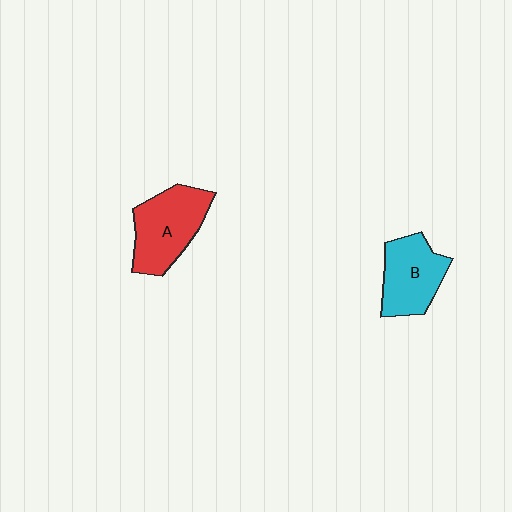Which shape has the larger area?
Shape A (red).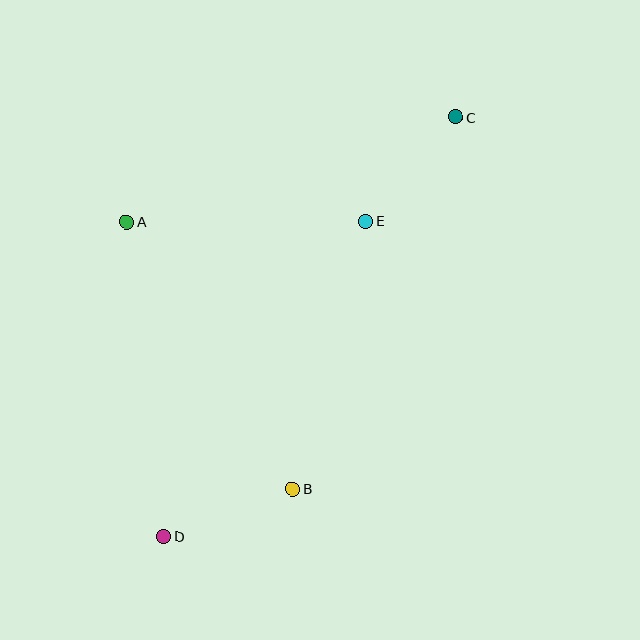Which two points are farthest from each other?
Points C and D are farthest from each other.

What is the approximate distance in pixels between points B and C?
The distance between B and C is approximately 406 pixels.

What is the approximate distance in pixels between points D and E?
The distance between D and E is approximately 374 pixels.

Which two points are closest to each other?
Points C and E are closest to each other.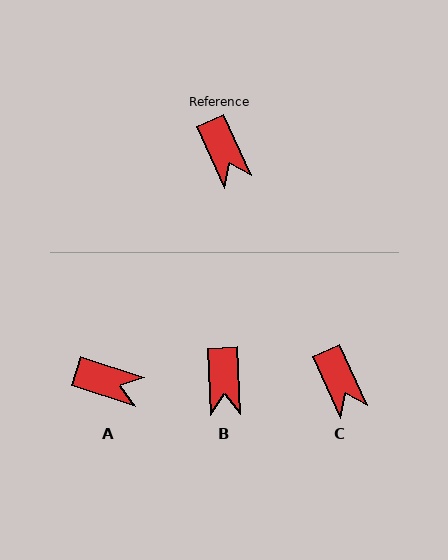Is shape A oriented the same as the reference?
No, it is off by about 47 degrees.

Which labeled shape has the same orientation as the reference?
C.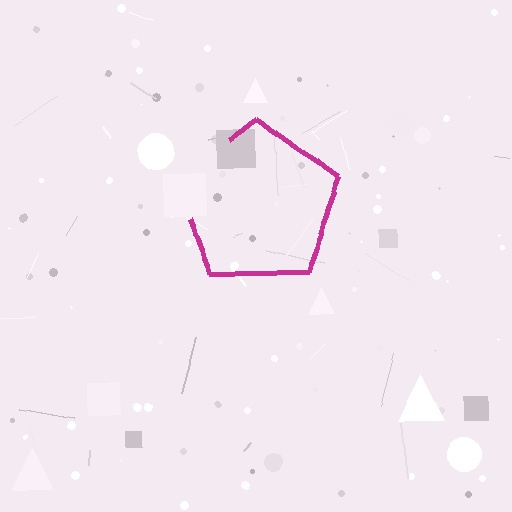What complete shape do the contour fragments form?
The contour fragments form a pentagon.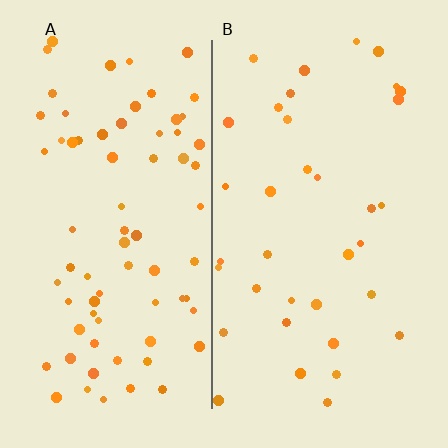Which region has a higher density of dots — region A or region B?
A (the left).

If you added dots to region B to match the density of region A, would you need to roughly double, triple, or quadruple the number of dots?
Approximately double.